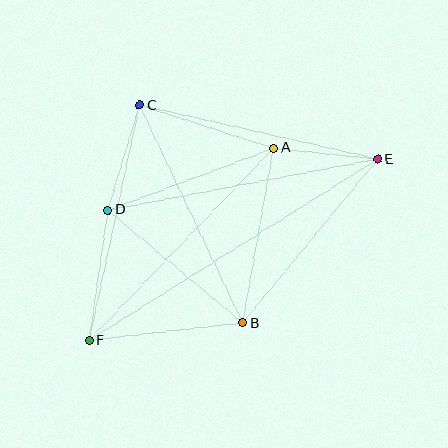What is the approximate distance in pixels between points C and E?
The distance between C and E is approximately 244 pixels.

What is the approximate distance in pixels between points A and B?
The distance between A and B is approximately 177 pixels.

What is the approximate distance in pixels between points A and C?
The distance between A and C is approximately 140 pixels.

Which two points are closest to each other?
Points A and E are closest to each other.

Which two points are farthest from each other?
Points E and F are farthest from each other.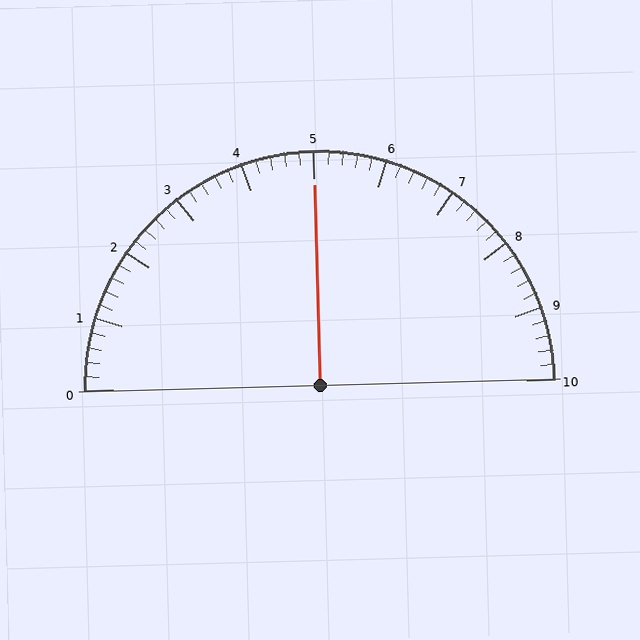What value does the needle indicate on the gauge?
The needle indicates approximately 5.0.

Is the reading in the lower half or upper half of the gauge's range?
The reading is in the upper half of the range (0 to 10).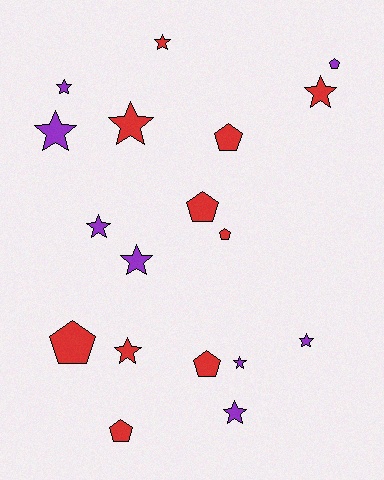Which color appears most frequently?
Red, with 10 objects.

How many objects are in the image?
There are 18 objects.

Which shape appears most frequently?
Star, with 11 objects.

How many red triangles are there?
There are no red triangles.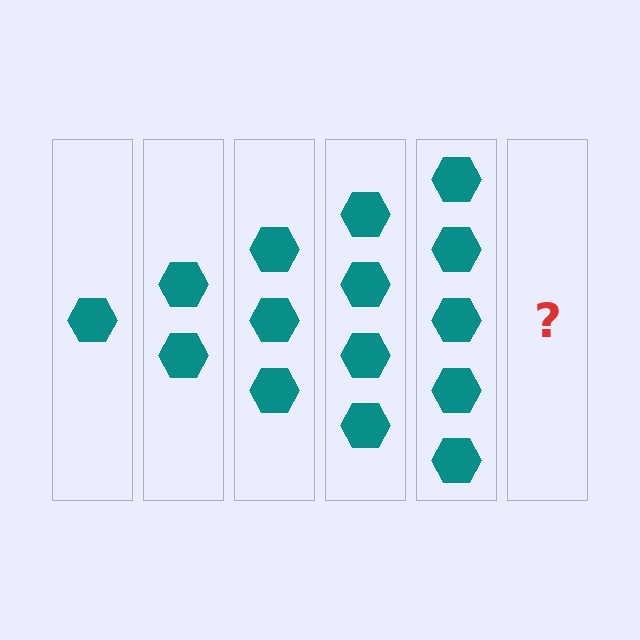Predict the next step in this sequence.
The next step is 6 hexagons.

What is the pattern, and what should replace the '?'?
The pattern is that each step adds one more hexagon. The '?' should be 6 hexagons.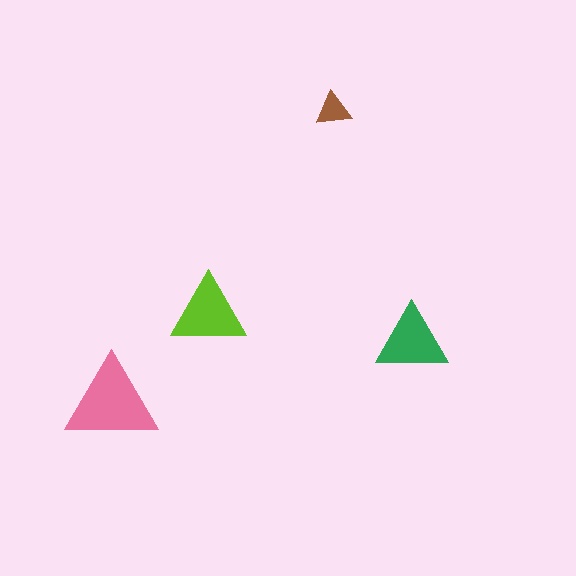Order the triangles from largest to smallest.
the pink one, the lime one, the green one, the brown one.